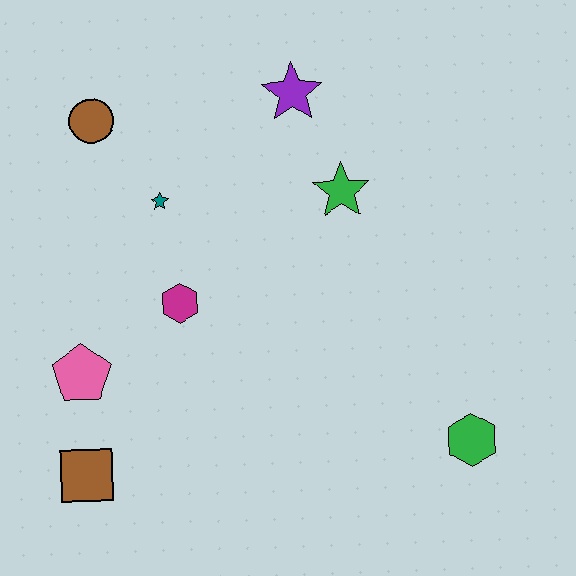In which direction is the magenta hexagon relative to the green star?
The magenta hexagon is to the left of the green star.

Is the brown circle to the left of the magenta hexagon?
Yes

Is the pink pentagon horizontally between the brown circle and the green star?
No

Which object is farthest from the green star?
The brown square is farthest from the green star.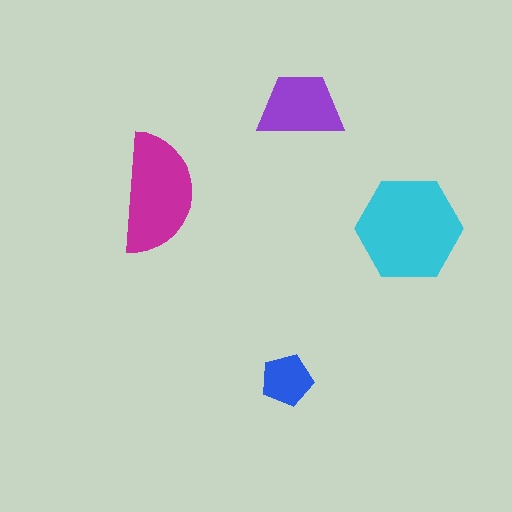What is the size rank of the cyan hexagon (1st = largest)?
1st.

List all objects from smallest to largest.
The blue pentagon, the purple trapezoid, the magenta semicircle, the cyan hexagon.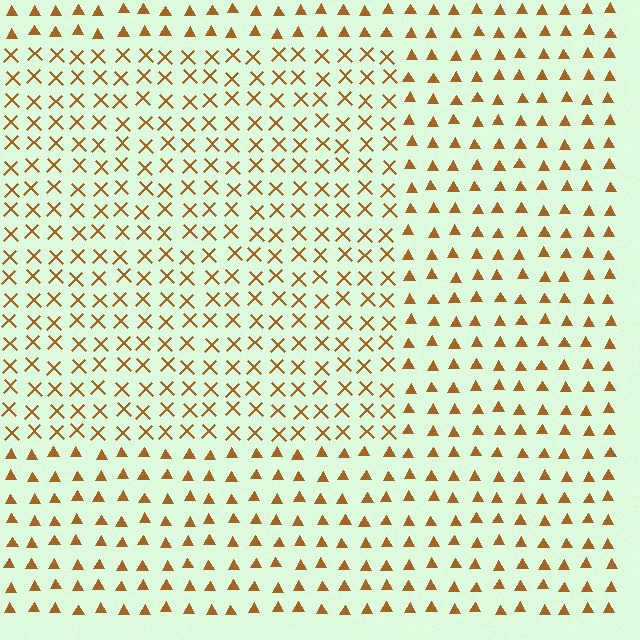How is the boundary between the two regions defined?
The boundary is defined by a change in element shape: X marks inside vs. triangles outside. All elements share the same color and spacing.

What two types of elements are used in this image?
The image uses X marks inside the rectangle region and triangles outside it.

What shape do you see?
I see a rectangle.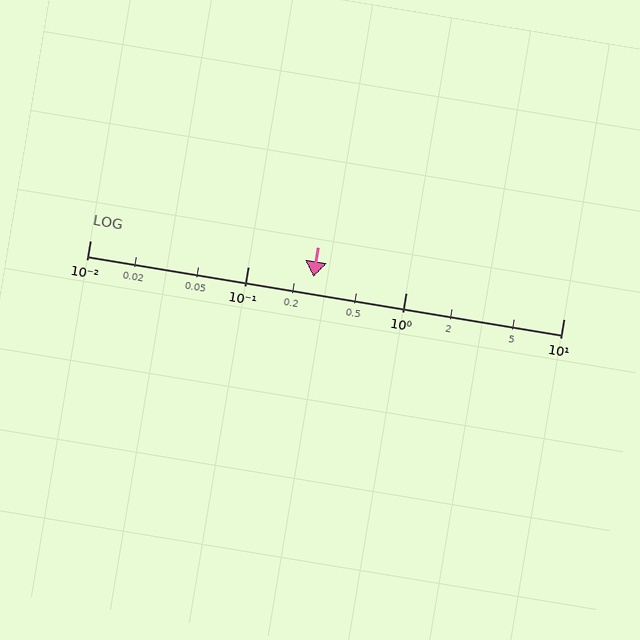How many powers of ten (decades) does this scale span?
The scale spans 3 decades, from 0.01 to 10.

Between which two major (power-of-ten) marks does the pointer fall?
The pointer is between 0.1 and 1.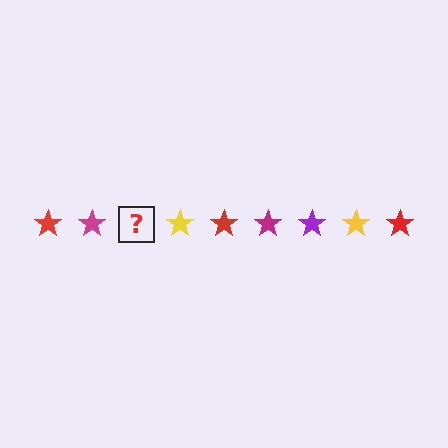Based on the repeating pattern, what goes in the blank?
The blank should be a purple star.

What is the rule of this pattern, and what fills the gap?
The rule is that the pattern cycles through red, magenta, purple, yellow stars. The gap should be filled with a purple star.